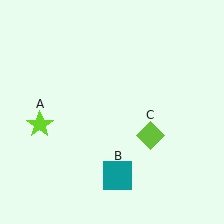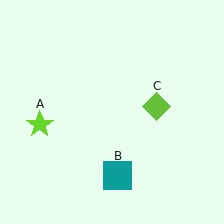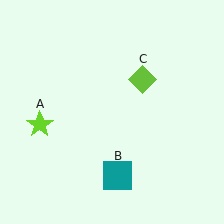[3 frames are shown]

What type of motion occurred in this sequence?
The lime diamond (object C) rotated counterclockwise around the center of the scene.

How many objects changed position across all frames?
1 object changed position: lime diamond (object C).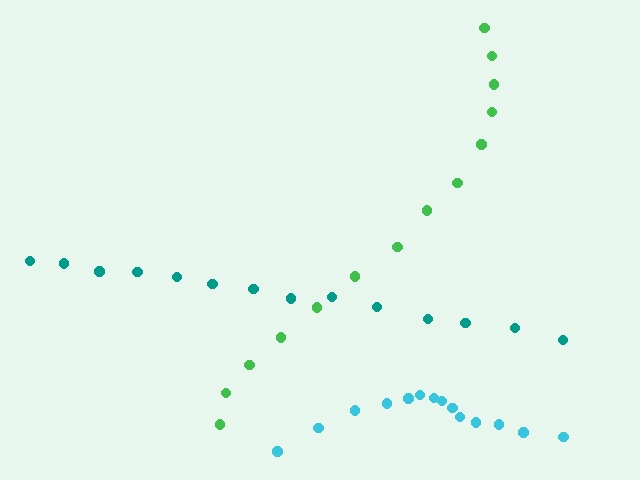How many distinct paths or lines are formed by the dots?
There are 3 distinct paths.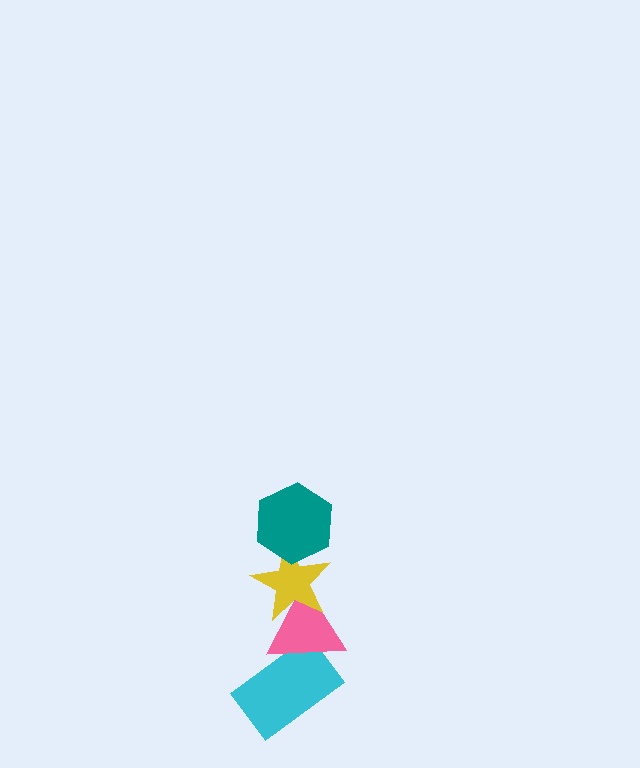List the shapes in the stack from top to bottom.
From top to bottom: the teal hexagon, the yellow star, the pink triangle, the cyan rectangle.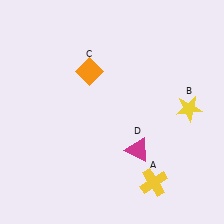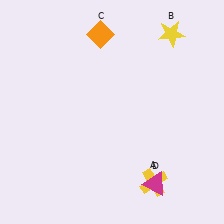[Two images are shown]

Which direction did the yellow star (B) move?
The yellow star (B) moved up.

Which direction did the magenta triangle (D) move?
The magenta triangle (D) moved down.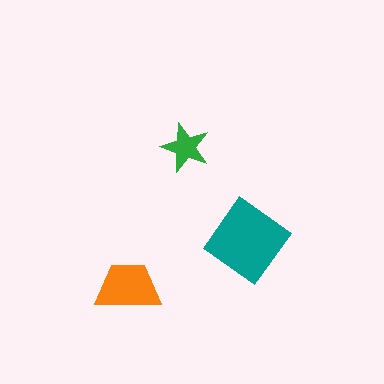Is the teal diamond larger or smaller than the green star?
Larger.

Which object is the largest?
The teal diamond.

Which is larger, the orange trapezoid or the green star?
The orange trapezoid.